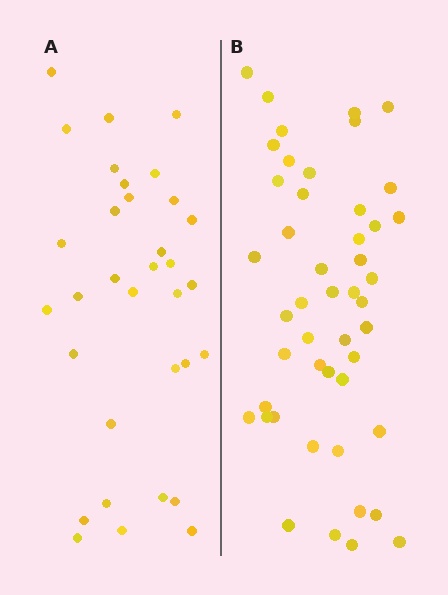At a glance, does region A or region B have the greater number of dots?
Region B (the right region) has more dots.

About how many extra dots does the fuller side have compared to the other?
Region B has approximately 15 more dots than region A.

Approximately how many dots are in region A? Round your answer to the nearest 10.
About 30 dots. (The exact count is 33, which rounds to 30.)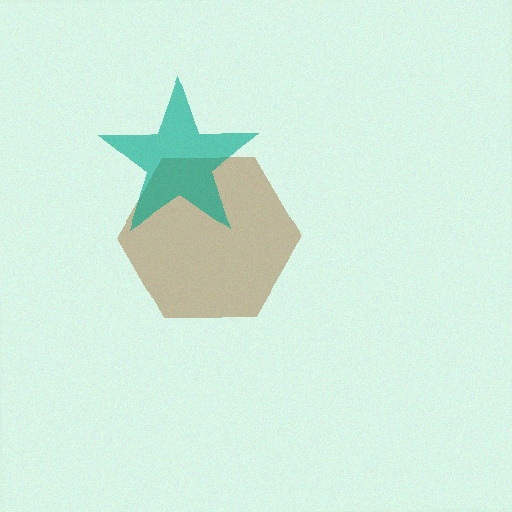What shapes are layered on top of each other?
The layered shapes are: a brown hexagon, a teal star.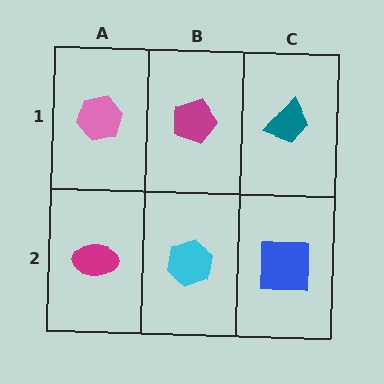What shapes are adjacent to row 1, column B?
A cyan hexagon (row 2, column B), a pink hexagon (row 1, column A), a teal trapezoid (row 1, column C).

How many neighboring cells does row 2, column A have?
2.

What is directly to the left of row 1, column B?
A pink hexagon.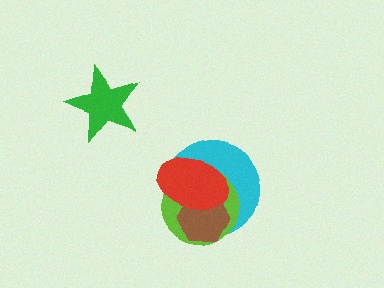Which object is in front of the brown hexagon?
The red ellipse is in front of the brown hexagon.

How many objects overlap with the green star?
0 objects overlap with the green star.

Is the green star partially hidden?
No, no other shape covers it.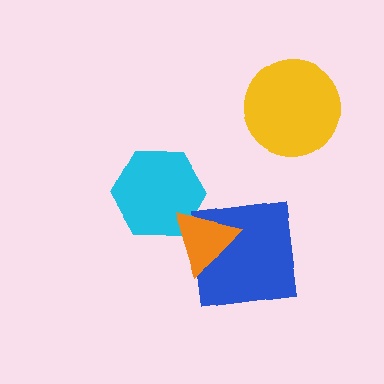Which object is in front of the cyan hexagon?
The orange triangle is in front of the cyan hexagon.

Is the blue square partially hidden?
Yes, it is partially covered by another shape.